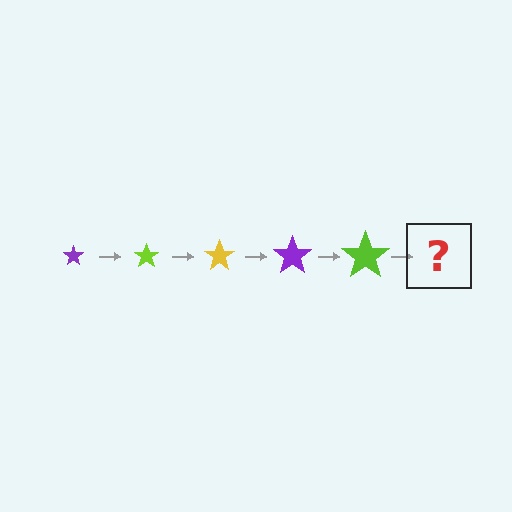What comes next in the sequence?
The next element should be a yellow star, larger than the previous one.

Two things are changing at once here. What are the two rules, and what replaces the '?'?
The two rules are that the star grows larger each step and the color cycles through purple, lime, and yellow. The '?' should be a yellow star, larger than the previous one.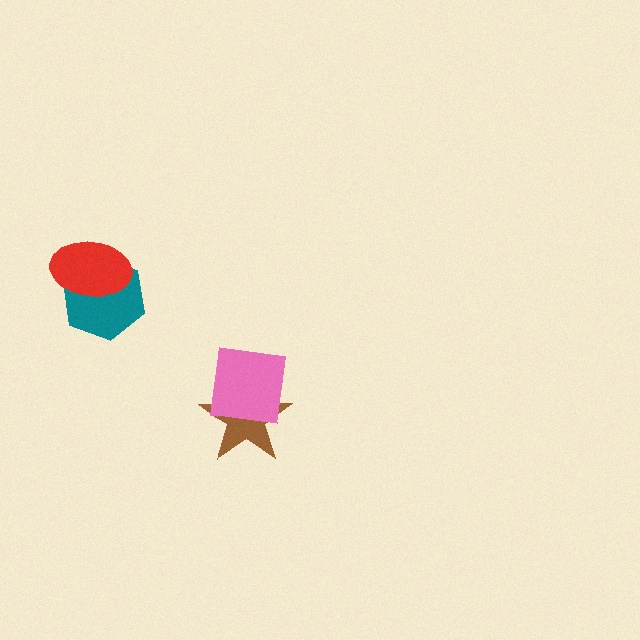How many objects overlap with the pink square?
1 object overlaps with the pink square.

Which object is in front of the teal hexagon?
The red ellipse is in front of the teal hexagon.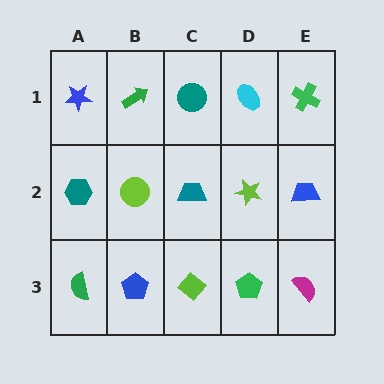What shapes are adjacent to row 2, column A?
A blue star (row 1, column A), a green semicircle (row 3, column A), a lime circle (row 2, column B).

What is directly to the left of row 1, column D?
A teal circle.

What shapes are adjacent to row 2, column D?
A cyan ellipse (row 1, column D), a green pentagon (row 3, column D), a teal trapezoid (row 2, column C), a blue trapezoid (row 2, column E).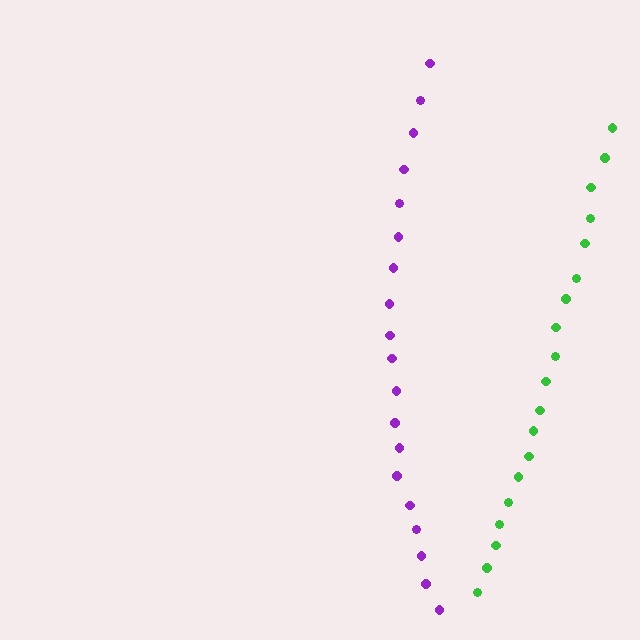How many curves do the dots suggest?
There are 2 distinct paths.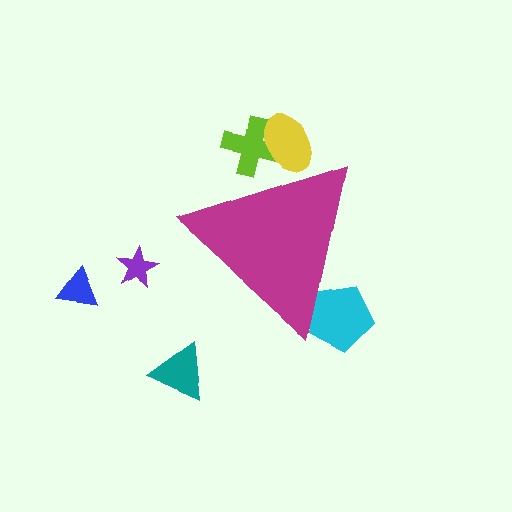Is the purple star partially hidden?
No, the purple star is fully visible.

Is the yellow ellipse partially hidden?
Yes, the yellow ellipse is partially hidden behind the magenta triangle.